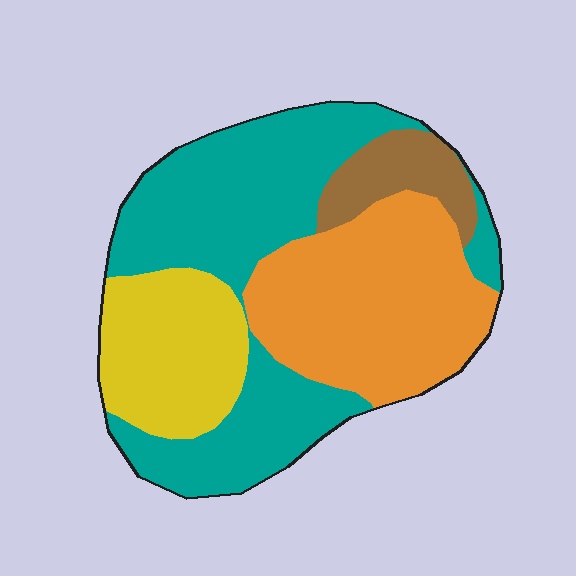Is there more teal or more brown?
Teal.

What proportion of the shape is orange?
Orange covers roughly 30% of the shape.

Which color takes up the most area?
Teal, at roughly 40%.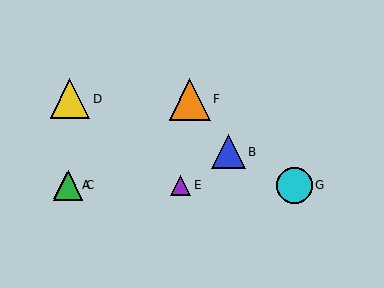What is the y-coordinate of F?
Object F is at y≈99.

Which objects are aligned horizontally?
Objects A, C, E, G are aligned horizontally.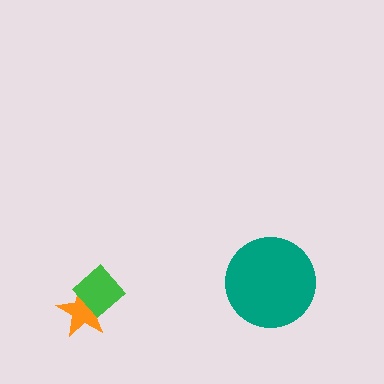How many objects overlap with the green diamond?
1 object overlaps with the green diamond.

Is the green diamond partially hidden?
No, no other shape covers it.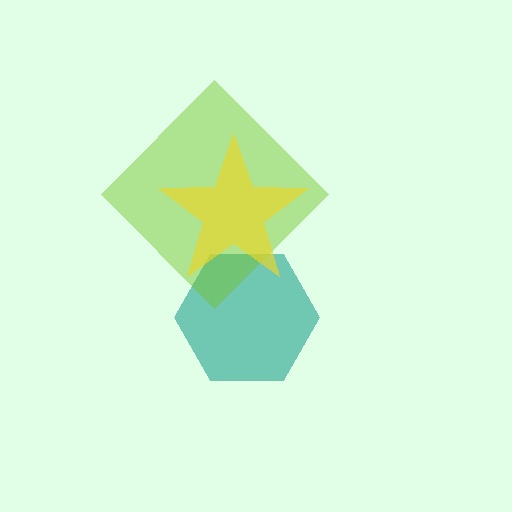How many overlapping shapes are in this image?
There are 3 overlapping shapes in the image.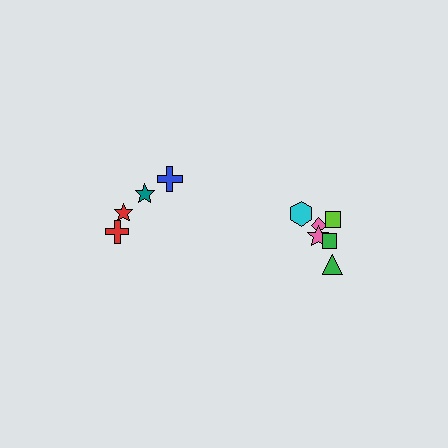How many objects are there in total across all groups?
There are 10 objects.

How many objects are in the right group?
There are 6 objects.